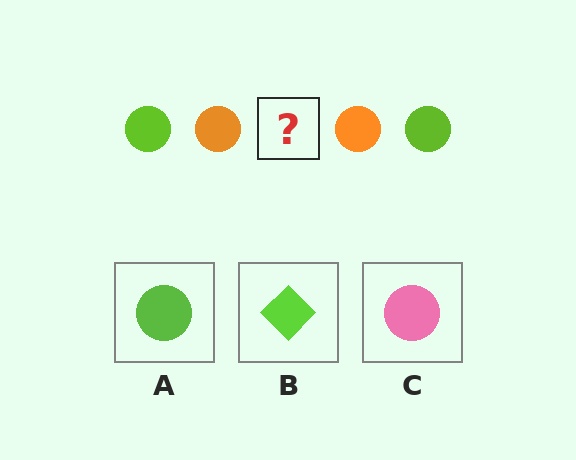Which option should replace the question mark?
Option A.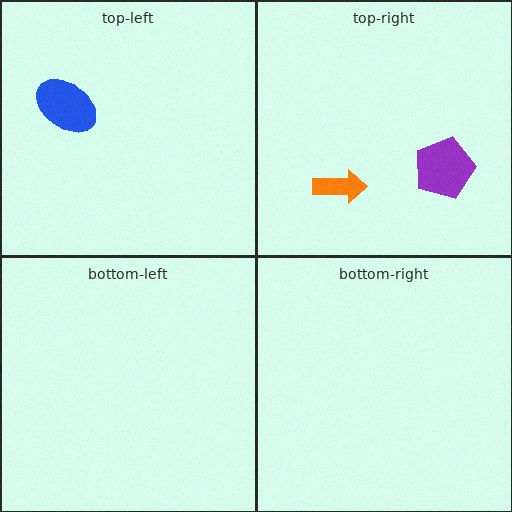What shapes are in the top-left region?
The blue ellipse.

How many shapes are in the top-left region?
1.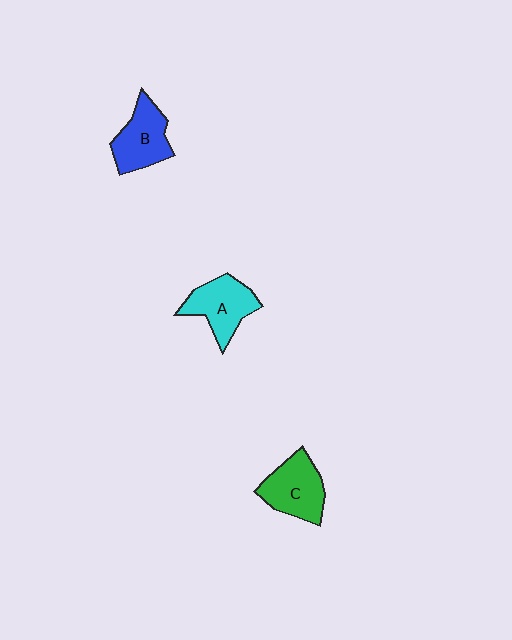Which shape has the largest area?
Shape C (green).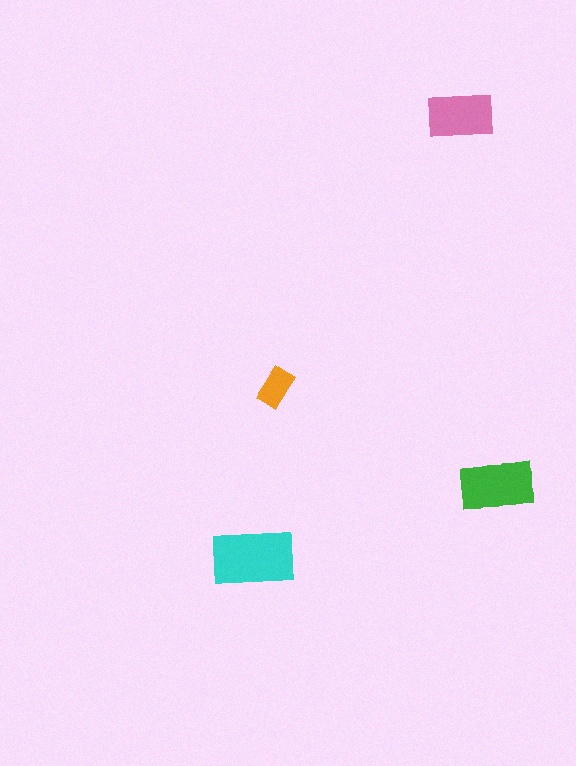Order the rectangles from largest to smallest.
the cyan one, the green one, the pink one, the orange one.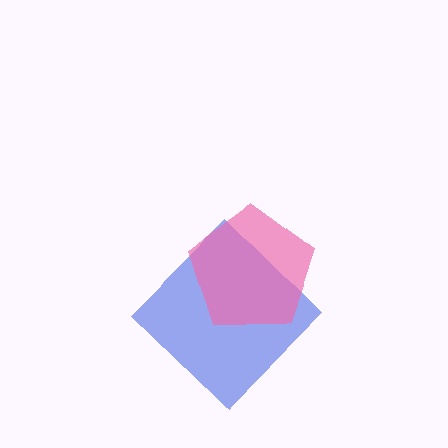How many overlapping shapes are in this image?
There are 2 overlapping shapes in the image.